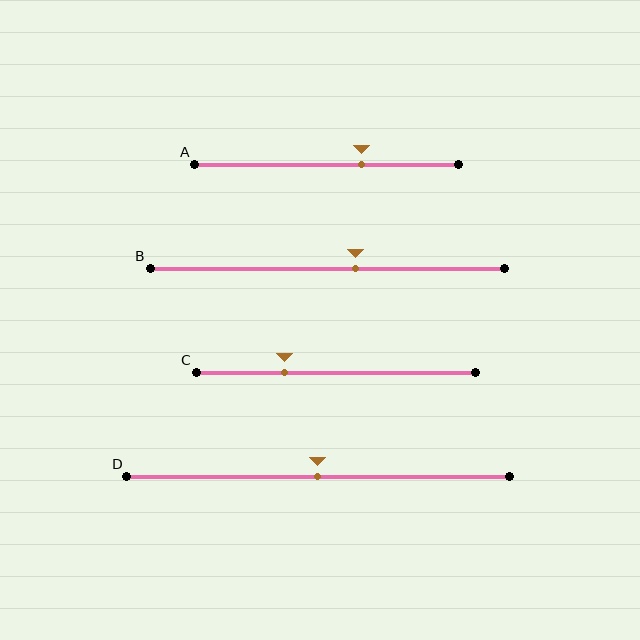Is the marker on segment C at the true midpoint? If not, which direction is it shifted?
No, the marker on segment C is shifted to the left by about 18% of the segment length.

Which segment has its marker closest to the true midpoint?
Segment D has its marker closest to the true midpoint.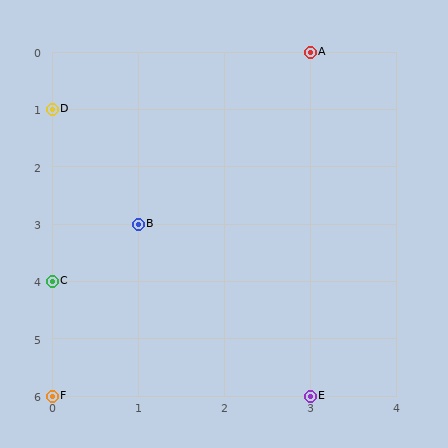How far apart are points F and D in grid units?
Points F and D are 5 rows apart.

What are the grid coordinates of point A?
Point A is at grid coordinates (3, 0).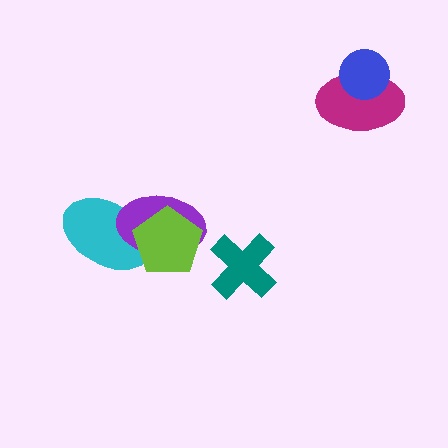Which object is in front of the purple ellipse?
The lime pentagon is in front of the purple ellipse.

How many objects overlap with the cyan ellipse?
2 objects overlap with the cyan ellipse.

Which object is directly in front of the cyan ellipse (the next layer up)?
The purple ellipse is directly in front of the cyan ellipse.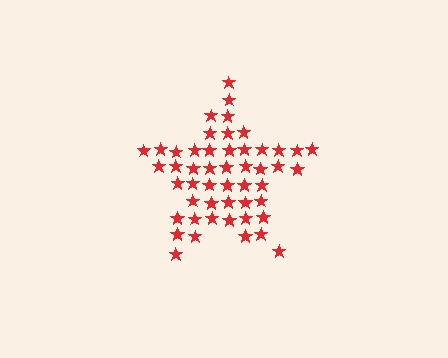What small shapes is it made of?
It is made of small stars.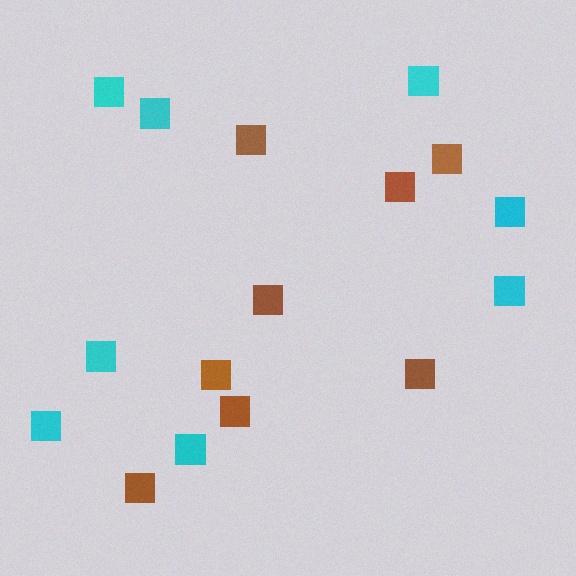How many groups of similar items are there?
There are 2 groups: one group of cyan squares (8) and one group of brown squares (8).